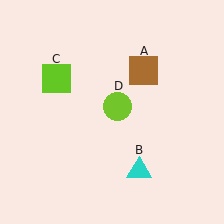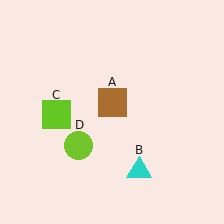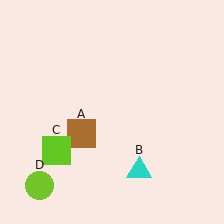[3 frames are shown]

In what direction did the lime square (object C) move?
The lime square (object C) moved down.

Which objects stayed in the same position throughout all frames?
Cyan triangle (object B) remained stationary.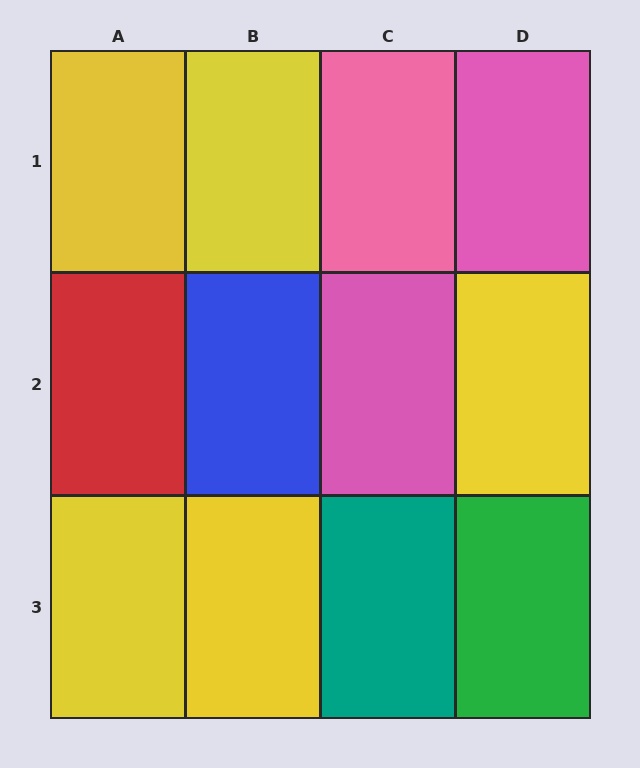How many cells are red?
1 cell is red.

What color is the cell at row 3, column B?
Yellow.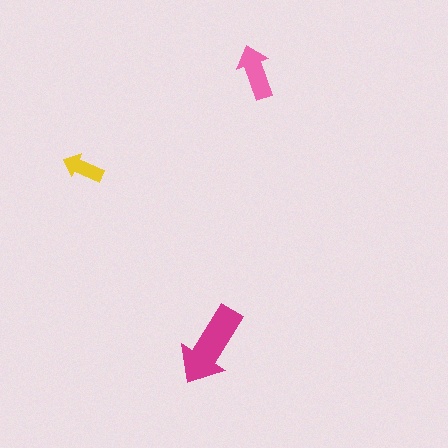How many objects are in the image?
There are 3 objects in the image.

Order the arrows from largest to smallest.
the magenta one, the pink one, the yellow one.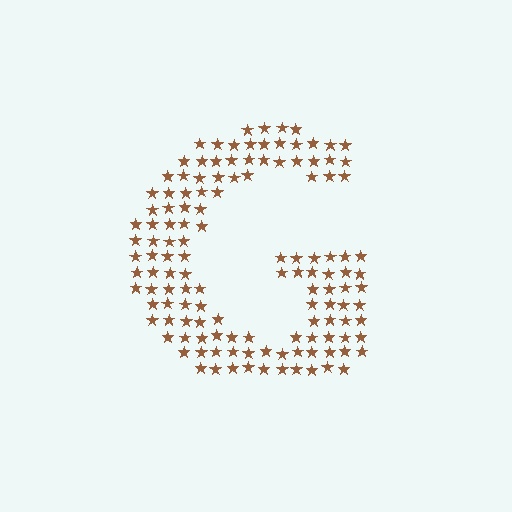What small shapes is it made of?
It is made of small stars.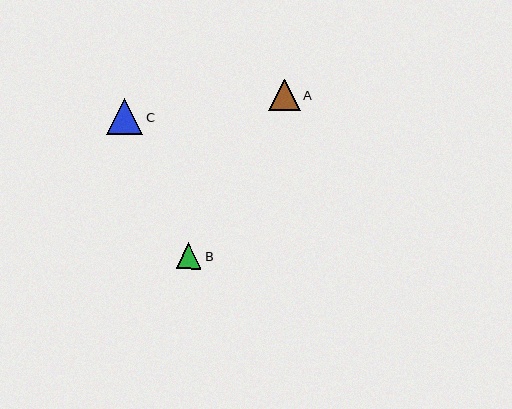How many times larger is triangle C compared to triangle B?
Triangle C is approximately 1.4 times the size of triangle B.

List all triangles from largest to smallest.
From largest to smallest: C, A, B.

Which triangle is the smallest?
Triangle B is the smallest with a size of approximately 26 pixels.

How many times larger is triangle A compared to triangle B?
Triangle A is approximately 1.2 times the size of triangle B.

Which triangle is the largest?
Triangle C is the largest with a size of approximately 36 pixels.